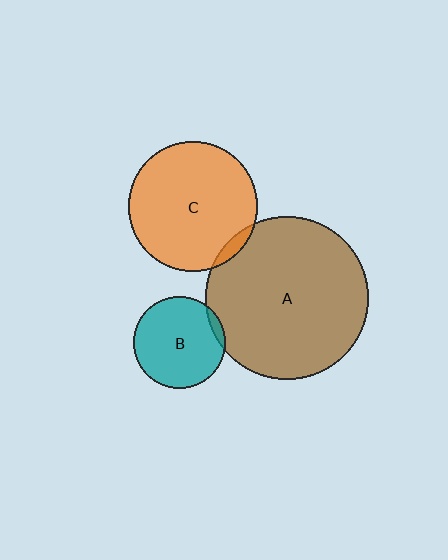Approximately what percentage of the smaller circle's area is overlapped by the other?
Approximately 5%.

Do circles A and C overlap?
Yes.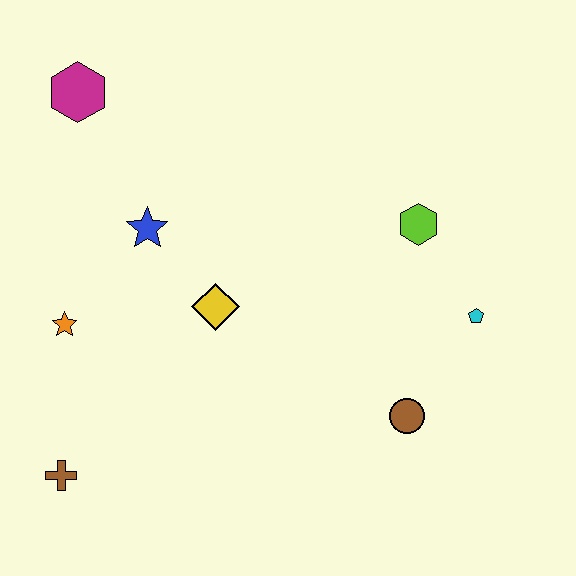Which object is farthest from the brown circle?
The magenta hexagon is farthest from the brown circle.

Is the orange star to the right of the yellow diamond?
No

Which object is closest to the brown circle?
The cyan pentagon is closest to the brown circle.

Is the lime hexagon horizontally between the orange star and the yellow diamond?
No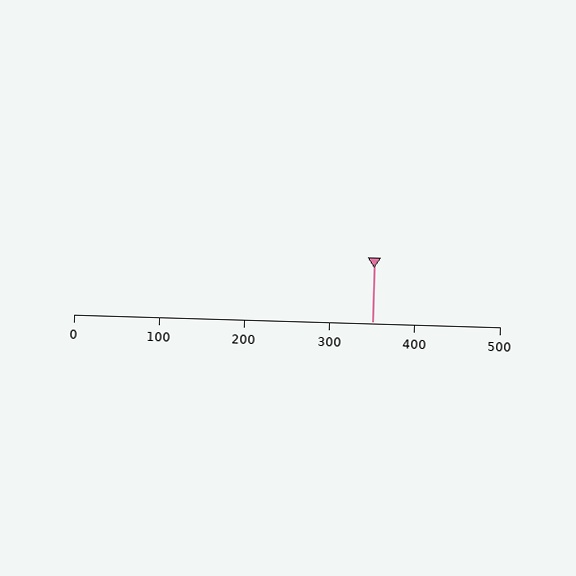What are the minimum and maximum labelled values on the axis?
The axis runs from 0 to 500.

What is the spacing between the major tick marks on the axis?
The major ticks are spaced 100 apart.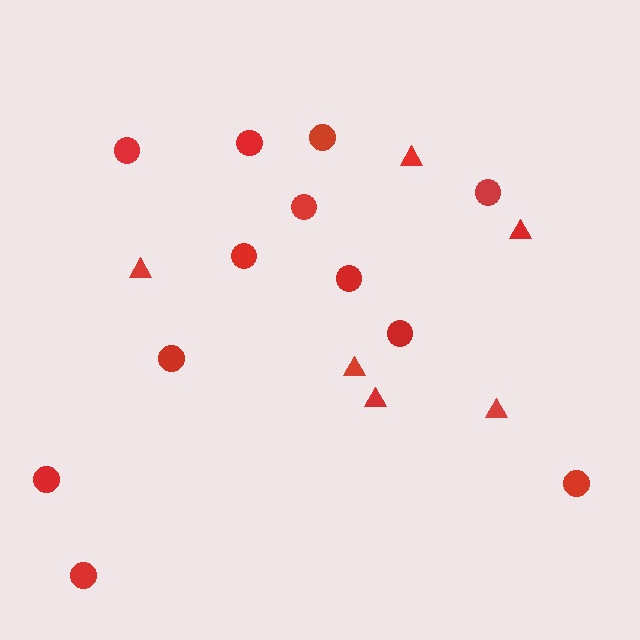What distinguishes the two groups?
There are 2 groups: one group of triangles (6) and one group of circles (12).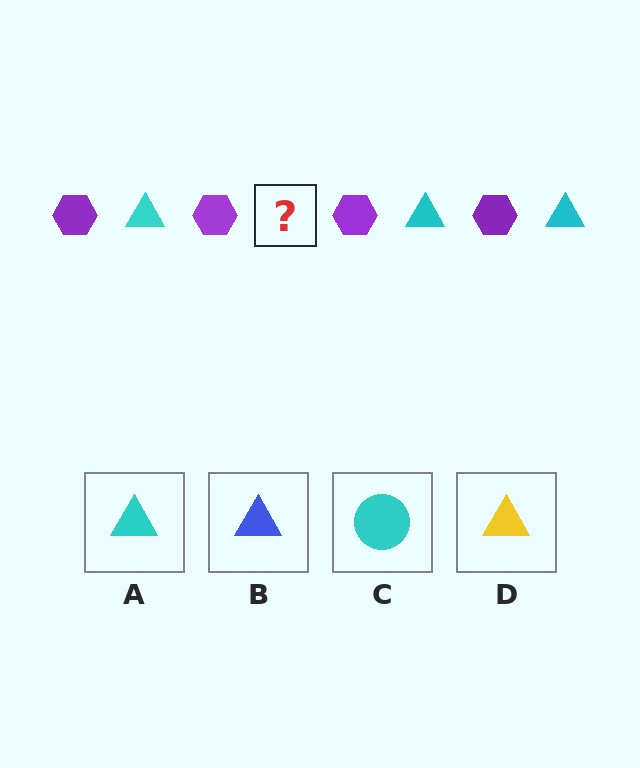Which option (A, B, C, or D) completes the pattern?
A.